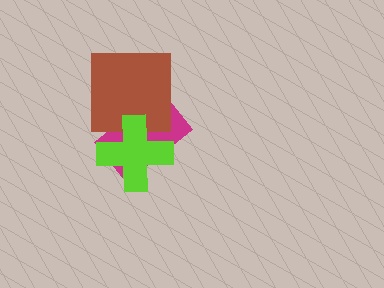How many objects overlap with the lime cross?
2 objects overlap with the lime cross.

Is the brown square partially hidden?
Yes, it is partially covered by another shape.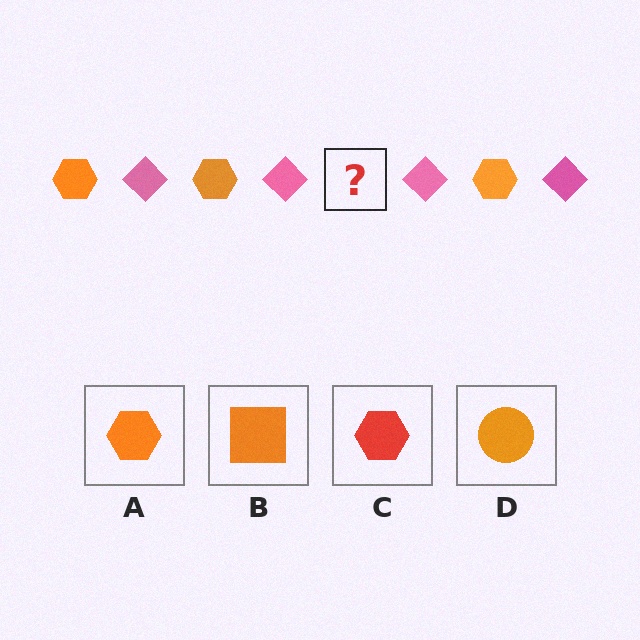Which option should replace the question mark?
Option A.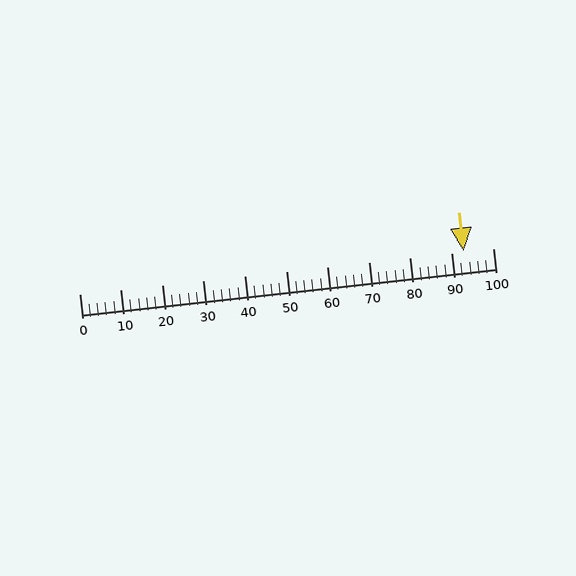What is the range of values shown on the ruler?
The ruler shows values from 0 to 100.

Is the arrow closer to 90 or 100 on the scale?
The arrow is closer to 90.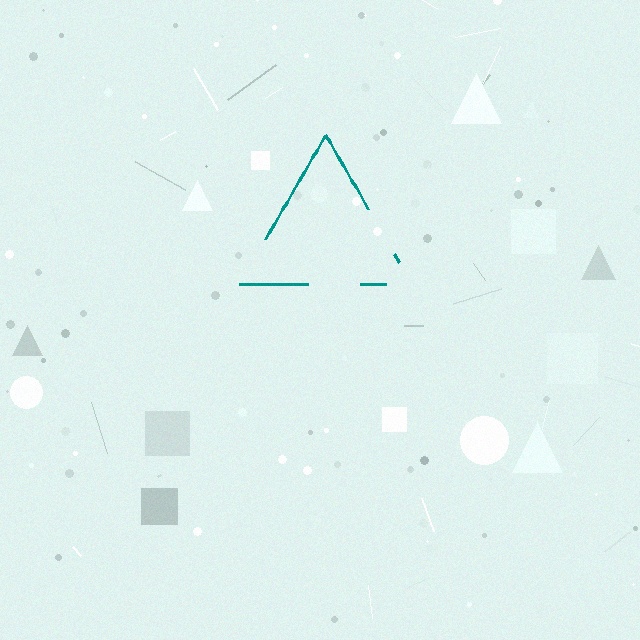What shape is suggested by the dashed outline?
The dashed outline suggests a triangle.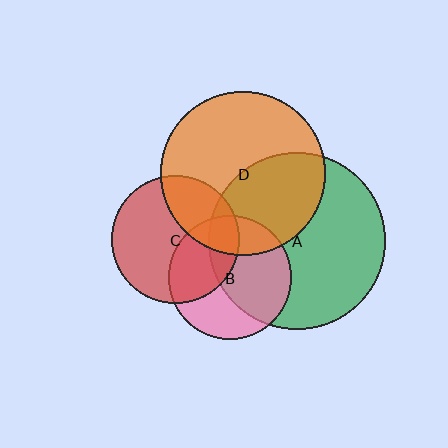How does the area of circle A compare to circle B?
Approximately 2.0 times.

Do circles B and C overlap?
Yes.